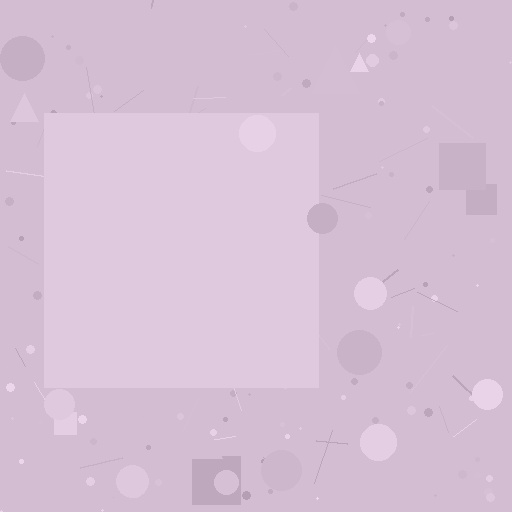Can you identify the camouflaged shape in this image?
The camouflaged shape is a square.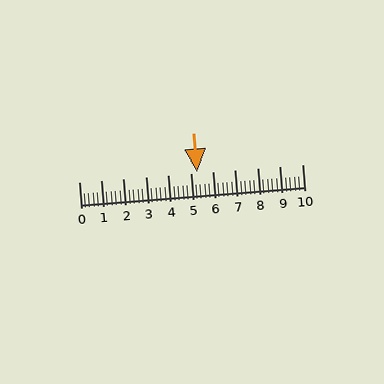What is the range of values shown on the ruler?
The ruler shows values from 0 to 10.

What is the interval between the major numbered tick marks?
The major tick marks are spaced 1 units apart.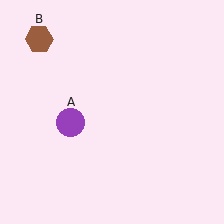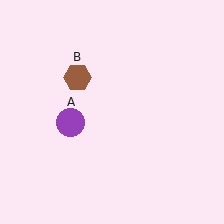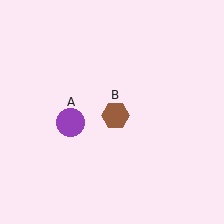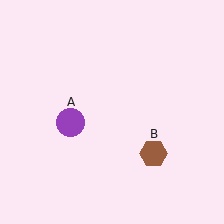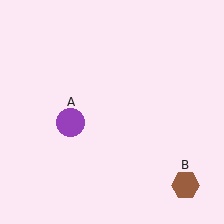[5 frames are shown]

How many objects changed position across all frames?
1 object changed position: brown hexagon (object B).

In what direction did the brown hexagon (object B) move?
The brown hexagon (object B) moved down and to the right.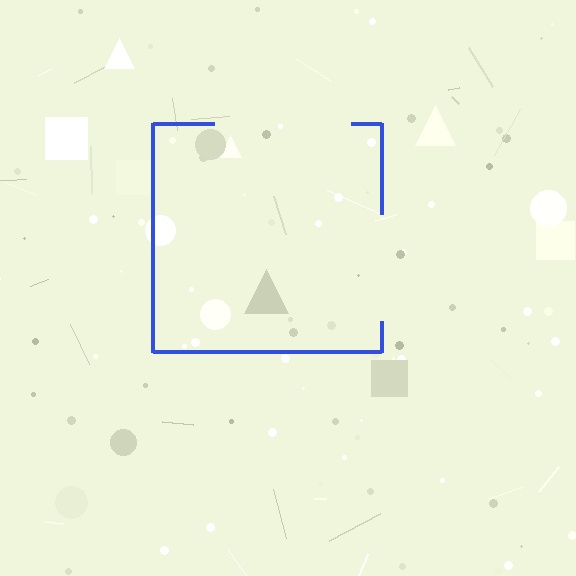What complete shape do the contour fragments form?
The contour fragments form a square.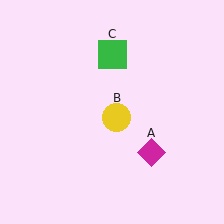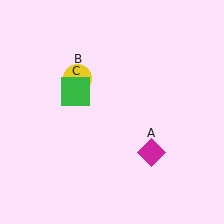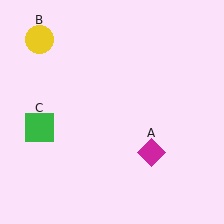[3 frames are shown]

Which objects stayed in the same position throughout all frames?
Magenta diamond (object A) remained stationary.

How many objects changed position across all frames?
2 objects changed position: yellow circle (object B), green square (object C).